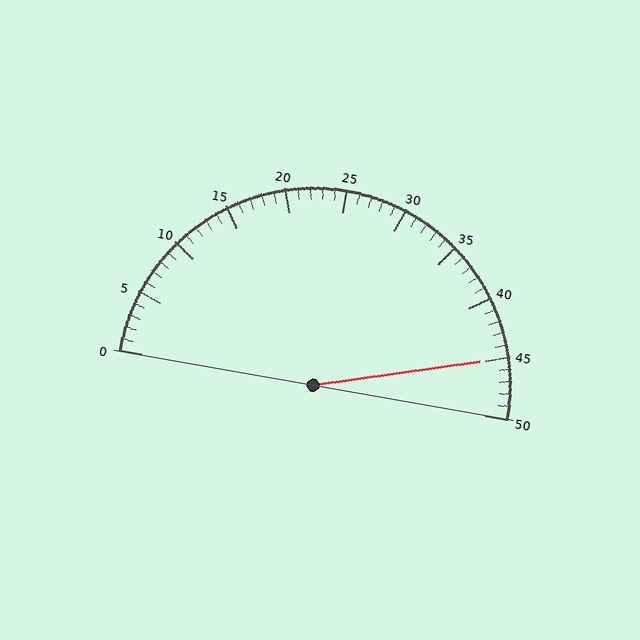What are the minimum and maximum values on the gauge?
The gauge ranges from 0 to 50.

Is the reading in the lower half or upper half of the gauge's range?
The reading is in the upper half of the range (0 to 50).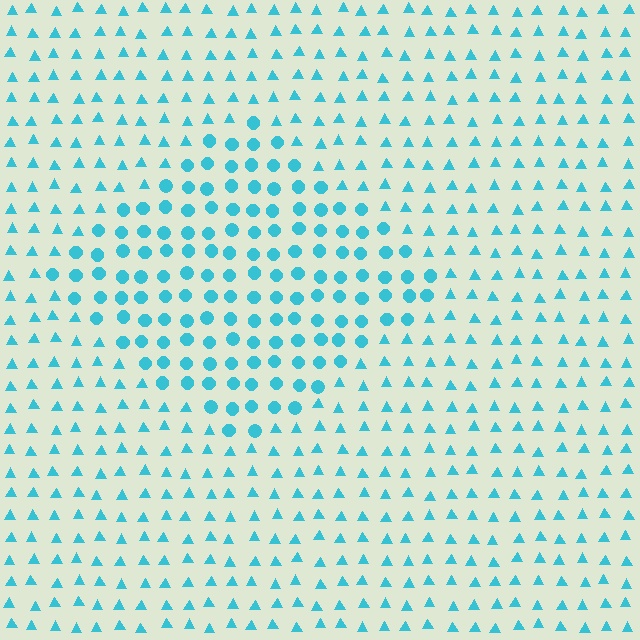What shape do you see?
I see a diamond.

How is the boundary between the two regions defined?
The boundary is defined by a change in element shape: circles inside vs. triangles outside. All elements share the same color and spacing.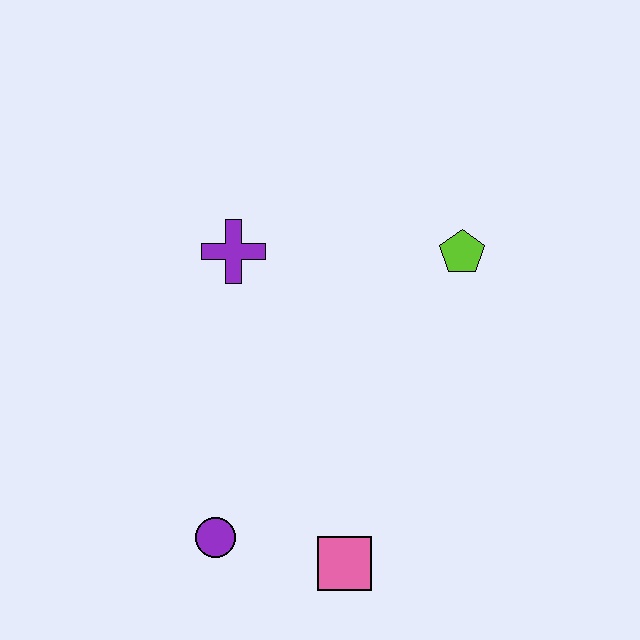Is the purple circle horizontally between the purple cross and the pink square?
No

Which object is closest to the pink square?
The purple circle is closest to the pink square.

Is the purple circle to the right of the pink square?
No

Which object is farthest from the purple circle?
The lime pentagon is farthest from the purple circle.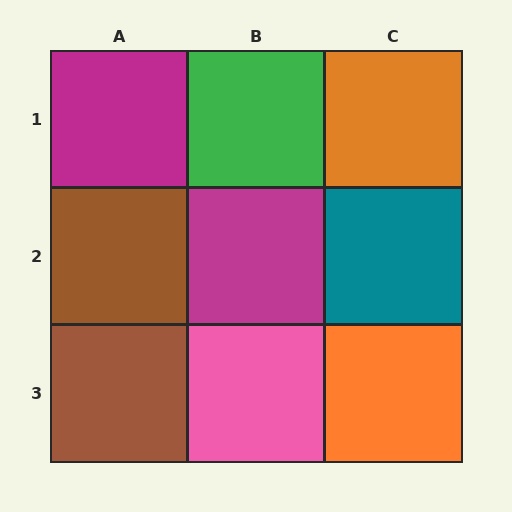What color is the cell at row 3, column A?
Brown.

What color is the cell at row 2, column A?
Brown.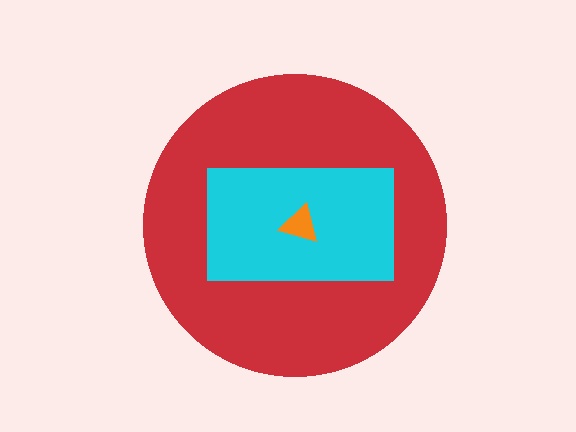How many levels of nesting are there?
3.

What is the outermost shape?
The red circle.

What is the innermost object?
The orange triangle.